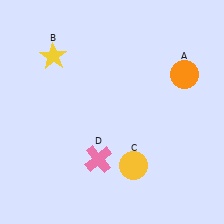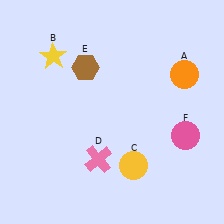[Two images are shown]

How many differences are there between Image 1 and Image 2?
There are 2 differences between the two images.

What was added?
A brown hexagon (E), a pink circle (F) were added in Image 2.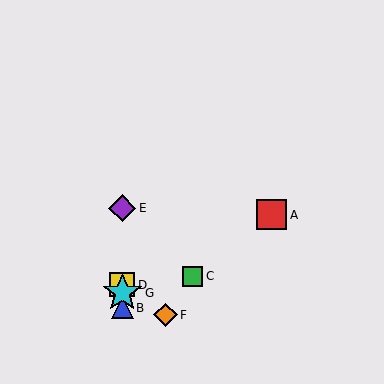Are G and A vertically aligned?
No, G is at x≈122 and A is at x≈272.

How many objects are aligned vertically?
4 objects (B, D, E, G) are aligned vertically.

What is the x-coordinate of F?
Object F is at x≈165.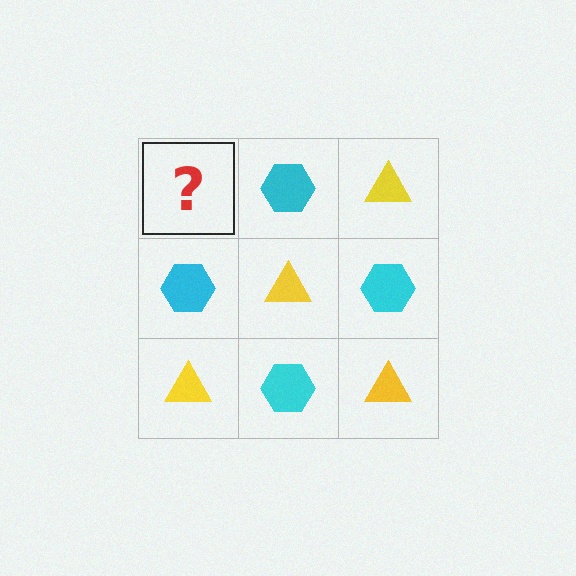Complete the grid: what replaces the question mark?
The question mark should be replaced with a yellow triangle.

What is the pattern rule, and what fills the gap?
The rule is that it alternates yellow triangle and cyan hexagon in a checkerboard pattern. The gap should be filled with a yellow triangle.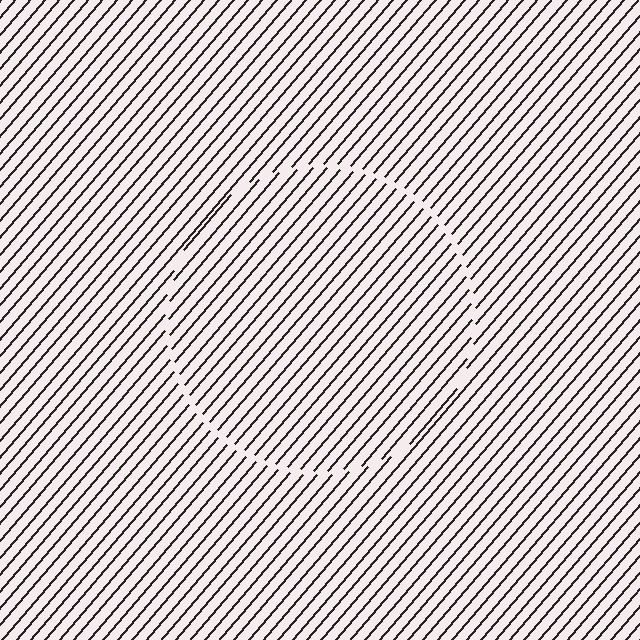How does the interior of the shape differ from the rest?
The interior of the shape contains the same grating, shifted by half a period — the contour is defined by the phase discontinuity where line-ends from the inner and outer gratings abut.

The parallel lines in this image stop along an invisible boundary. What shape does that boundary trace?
An illusory circle. The interior of the shape contains the same grating, shifted by half a period — the contour is defined by the phase discontinuity where line-ends from the inner and outer gratings abut.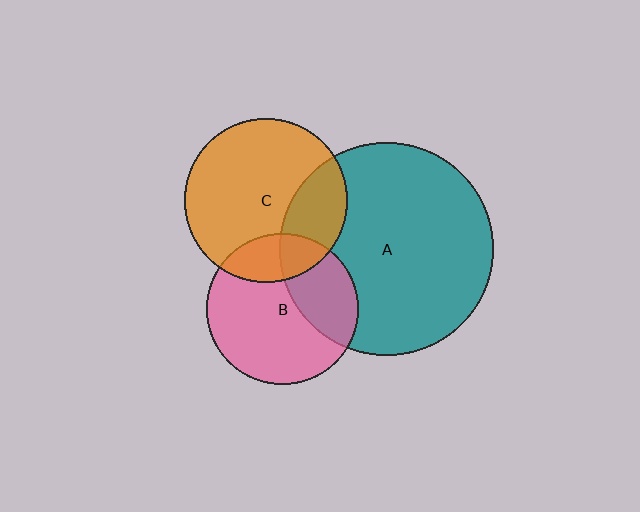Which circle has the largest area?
Circle A (teal).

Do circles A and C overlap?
Yes.